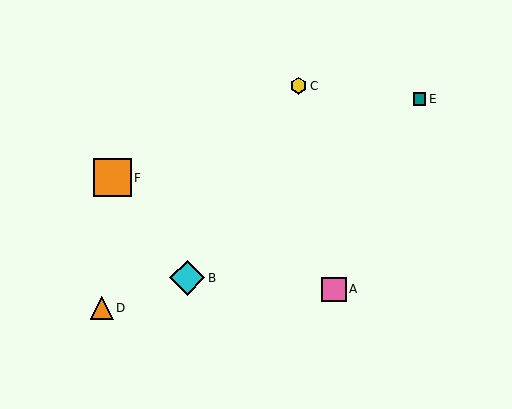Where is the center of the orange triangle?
The center of the orange triangle is at (102, 308).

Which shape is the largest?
The orange square (labeled F) is the largest.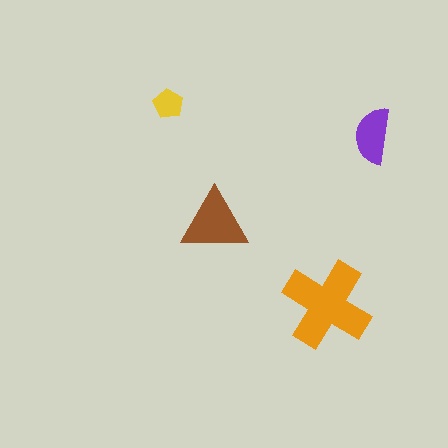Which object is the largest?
The orange cross.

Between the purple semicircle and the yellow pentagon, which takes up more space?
The purple semicircle.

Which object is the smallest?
The yellow pentagon.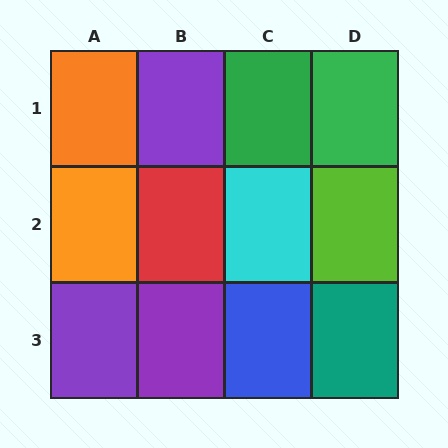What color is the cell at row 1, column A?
Orange.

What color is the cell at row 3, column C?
Blue.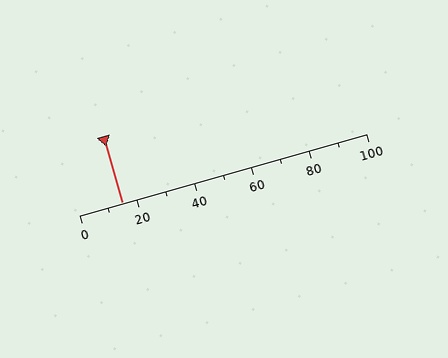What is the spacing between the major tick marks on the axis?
The major ticks are spaced 20 apart.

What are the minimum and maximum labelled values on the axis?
The axis runs from 0 to 100.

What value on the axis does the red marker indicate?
The marker indicates approximately 15.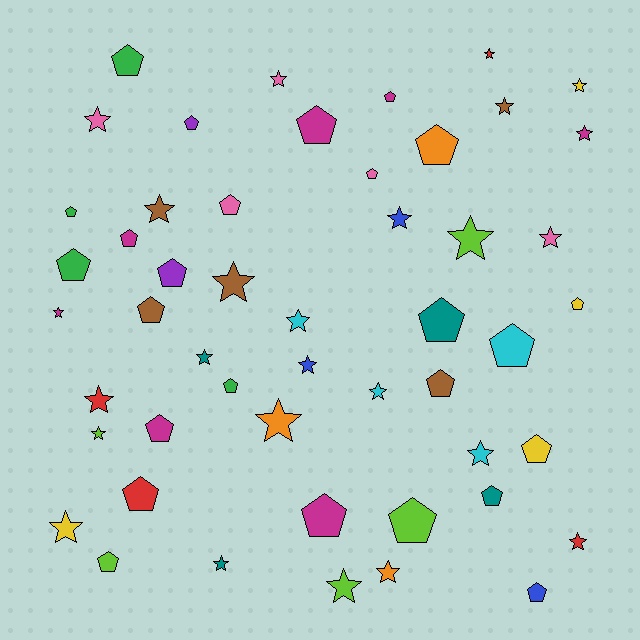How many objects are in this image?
There are 50 objects.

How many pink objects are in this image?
There are 5 pink objects.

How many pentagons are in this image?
There are 25 pentagons.